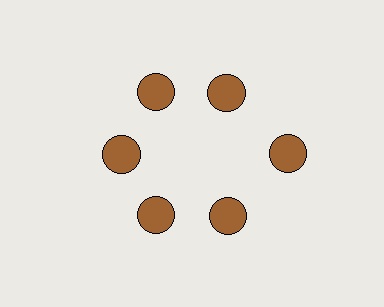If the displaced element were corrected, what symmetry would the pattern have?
It would have 6-fold rotational symmetry — the pattern would map onto itself every 60 degrees.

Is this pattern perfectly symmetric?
No. The 6 brown circles are arranged in a ring, but one element near the 3 o'clock position is pushed outward from the center, breaking the 6-fold rotational symmetry.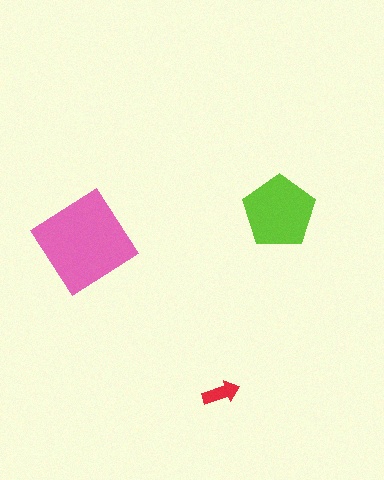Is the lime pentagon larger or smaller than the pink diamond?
Smaller.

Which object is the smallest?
The red arrow.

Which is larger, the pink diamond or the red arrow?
The pink diamond.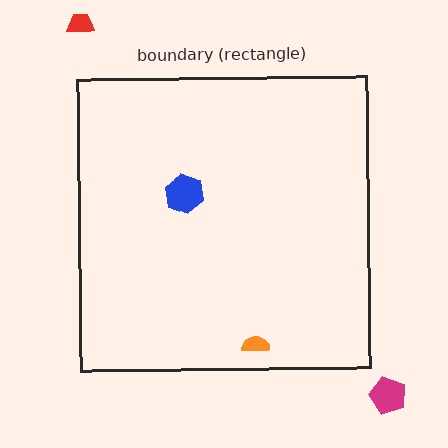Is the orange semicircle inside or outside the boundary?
Inside.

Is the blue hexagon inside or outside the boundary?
Inside.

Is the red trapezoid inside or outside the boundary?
Outside.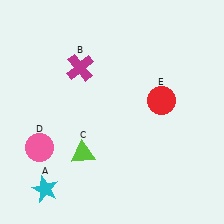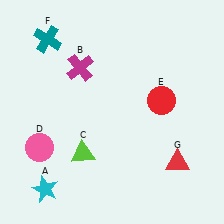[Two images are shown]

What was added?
A teal cross (F), a red triangle (G) were added in Image 2.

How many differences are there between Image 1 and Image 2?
There are 2 differences between the two images.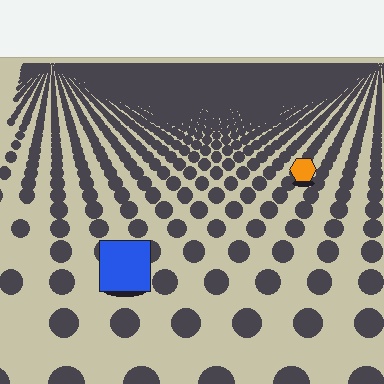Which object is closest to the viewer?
The blue square is closest. The texture marks near it are larger and more spread out.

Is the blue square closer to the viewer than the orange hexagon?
Yes. The blue square is closer — you can tell from the texture gradient: the ground texture is coarser near it.